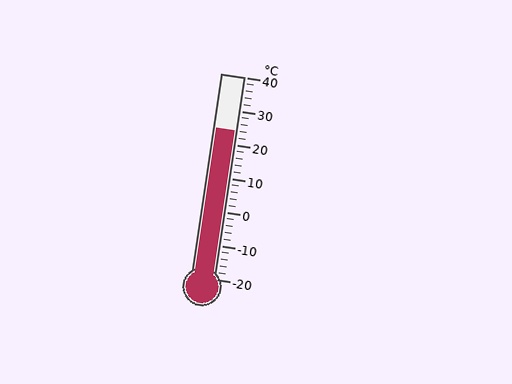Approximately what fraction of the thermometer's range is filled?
The thermometer is filled to approximately 75% of its range.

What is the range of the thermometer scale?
The thermometer scale ranges from -20°C to 40°C.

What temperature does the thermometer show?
The thermometer shows approximately 24°C.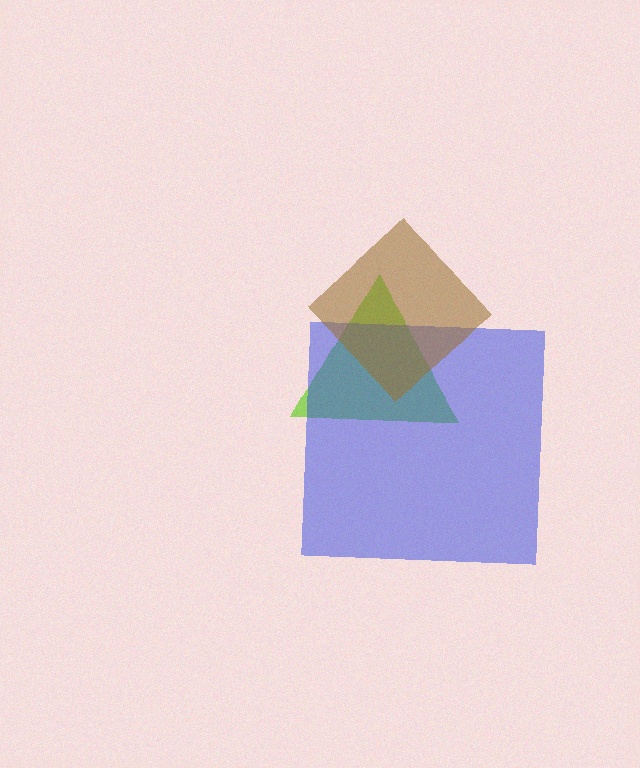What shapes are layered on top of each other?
The layered shapes are: a lime triangle, a blue square, a brown diamond.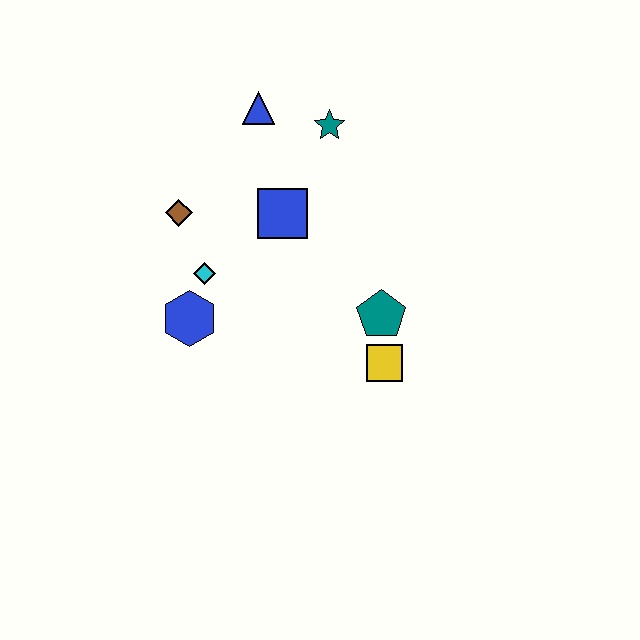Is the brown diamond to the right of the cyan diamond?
No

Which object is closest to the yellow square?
The teal pentagon is closest to the yellow square.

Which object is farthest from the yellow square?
The blue triangle is farthest from the yellow square.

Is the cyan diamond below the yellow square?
No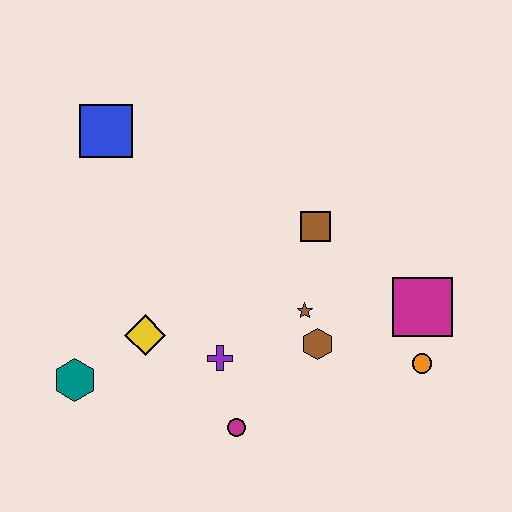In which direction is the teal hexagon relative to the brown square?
The teal hexagon is to the left of the brown square.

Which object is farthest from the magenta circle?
The blue square is farthest from the magenta circle.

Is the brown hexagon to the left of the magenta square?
Yes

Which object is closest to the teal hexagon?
The yellow diamond is closest to the teal hexagon.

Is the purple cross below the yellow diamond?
Yes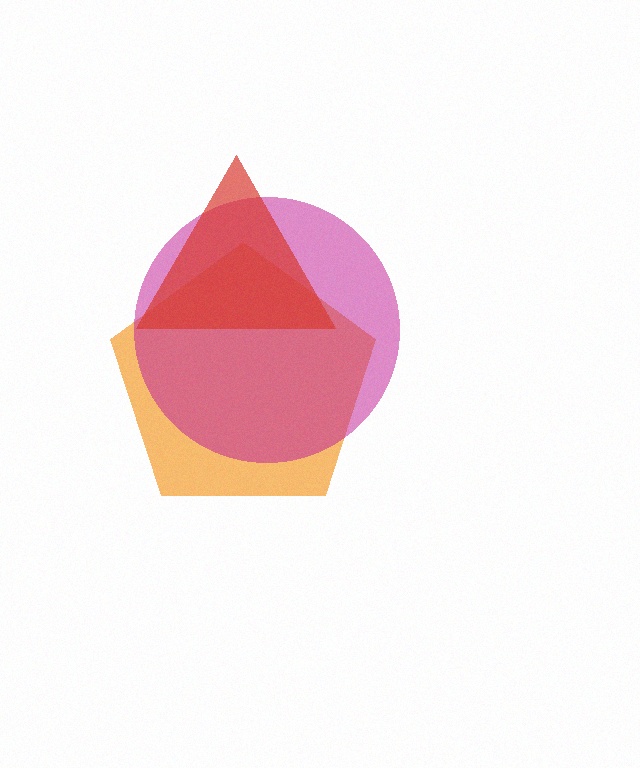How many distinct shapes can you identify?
There are 3 distinct shapes: an orange pentagon, a magenta circle, a red triangle.